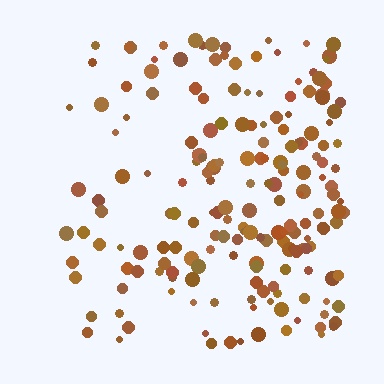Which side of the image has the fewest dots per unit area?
The left.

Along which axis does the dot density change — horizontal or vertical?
Horizontal.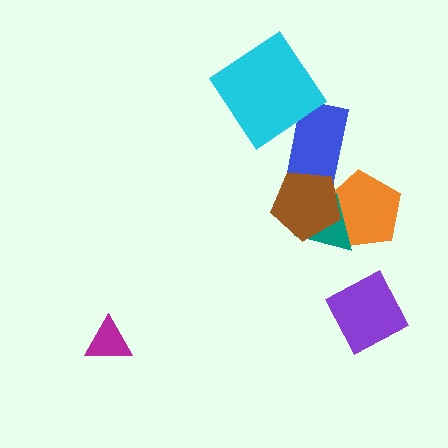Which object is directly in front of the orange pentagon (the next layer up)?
The teal triangle is directly in front of the orange pentagon.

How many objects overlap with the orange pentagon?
2 objects overlap with the orange pentagon.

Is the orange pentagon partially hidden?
Yes, it is partially covered by another shape.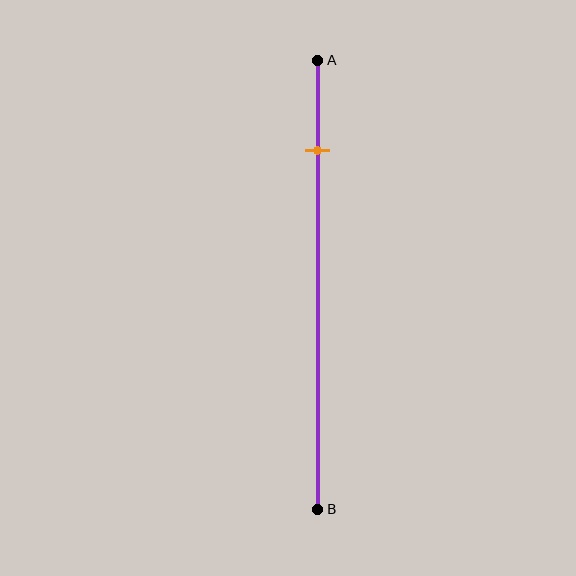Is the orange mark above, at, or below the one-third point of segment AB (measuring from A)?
The orange mark is above the one-third point of segment AB.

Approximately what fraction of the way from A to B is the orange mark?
The orange mark is approximately 20% of the way from A to B.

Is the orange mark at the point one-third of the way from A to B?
No, the mark is at about 20% from A, not at the 33% one-third point.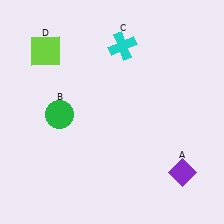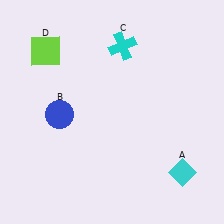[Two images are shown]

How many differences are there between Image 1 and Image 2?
There are 2 differences between the two images.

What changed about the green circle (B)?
In Image 1, B is green. In Image 2, it changed to blue.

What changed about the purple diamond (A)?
In Image 1, A is purple. In Image 2, it changed to cyan.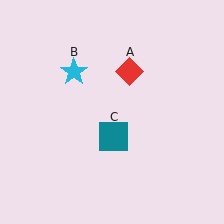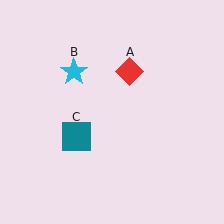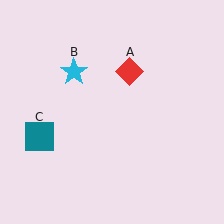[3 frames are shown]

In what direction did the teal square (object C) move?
The teal square (object C) moved left.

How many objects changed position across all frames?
1 object changed position: teal square (object C).